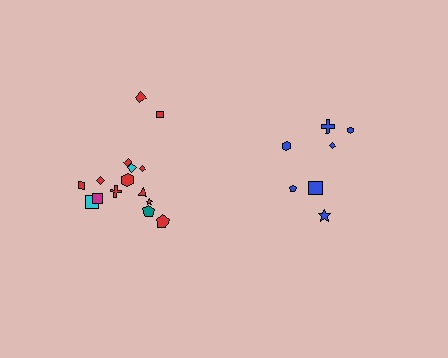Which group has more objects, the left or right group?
The left group.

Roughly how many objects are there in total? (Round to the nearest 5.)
Roughly 20 objects in total.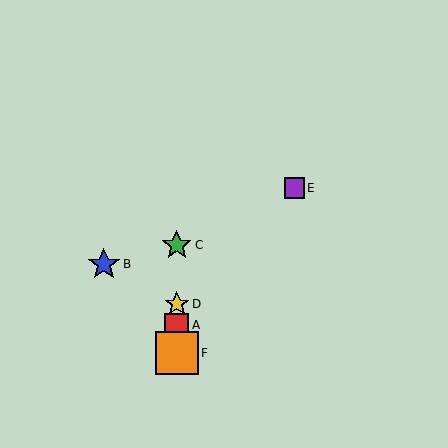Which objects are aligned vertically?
Objects A, C, D, F are aligned vertically.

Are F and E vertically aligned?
No, F is at x≈177 and E is at x≈294.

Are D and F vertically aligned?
Yes, both are at x≈177.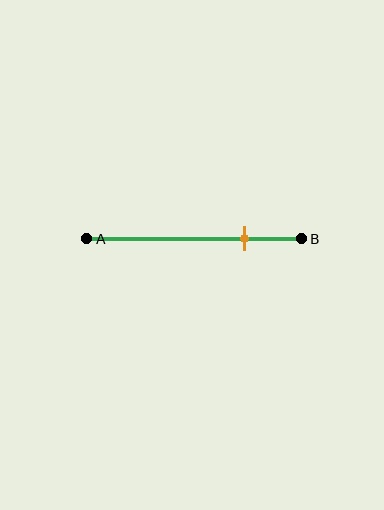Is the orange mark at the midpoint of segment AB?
No, the mark is at about 75% from A, not at the 50% midpoint.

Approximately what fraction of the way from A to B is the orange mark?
The orange mark is approximately 75% of the way from A to B.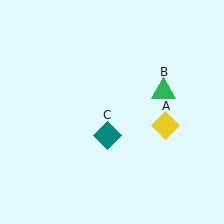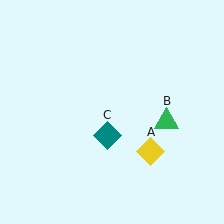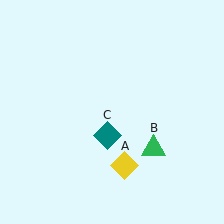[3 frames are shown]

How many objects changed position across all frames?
2 objects changed position: yellow diamond (object A), green triangle (object B).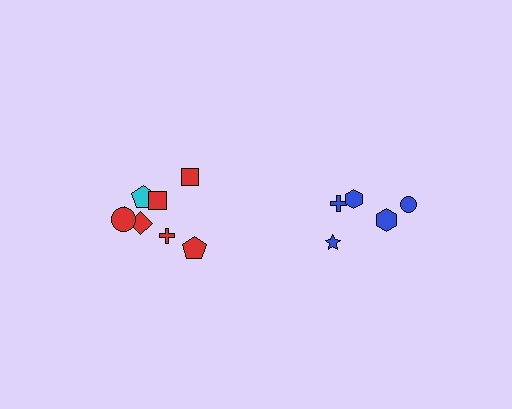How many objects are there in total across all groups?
There are 13 objects.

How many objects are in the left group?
There are 8 objects.